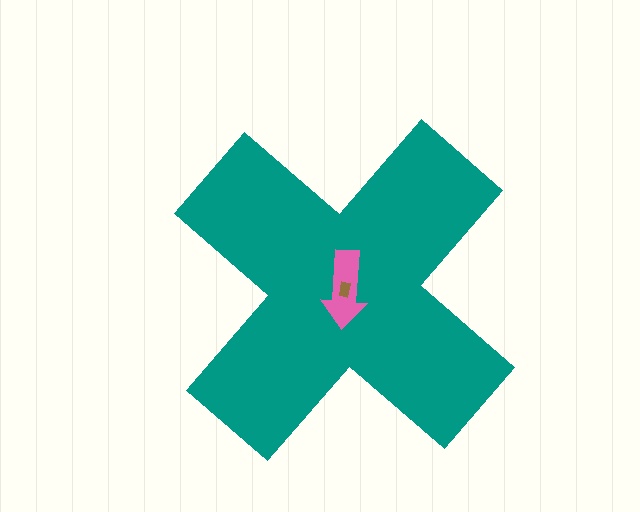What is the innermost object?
The brown rectangle.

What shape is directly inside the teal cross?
The pink arrow.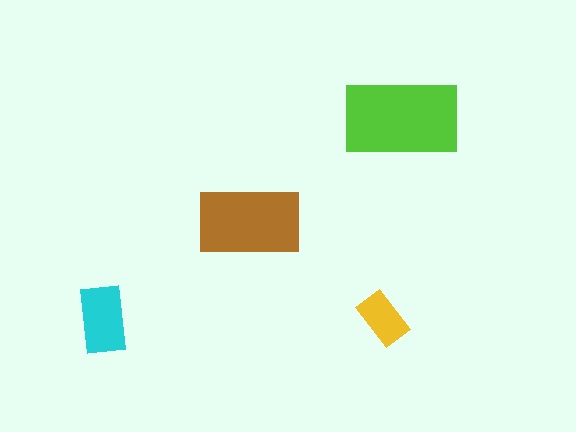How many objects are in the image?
There are 4 objects in the image.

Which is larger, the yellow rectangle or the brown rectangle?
The brown one.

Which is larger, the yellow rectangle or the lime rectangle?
The lime one.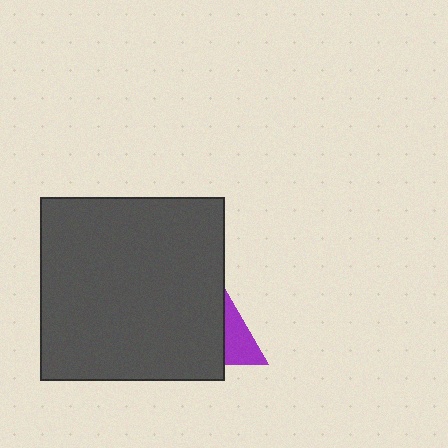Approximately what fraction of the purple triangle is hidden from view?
Roughly 65% of the purple triangle is hidden behind the dark gray square.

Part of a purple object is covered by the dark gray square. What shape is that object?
It is a triangle.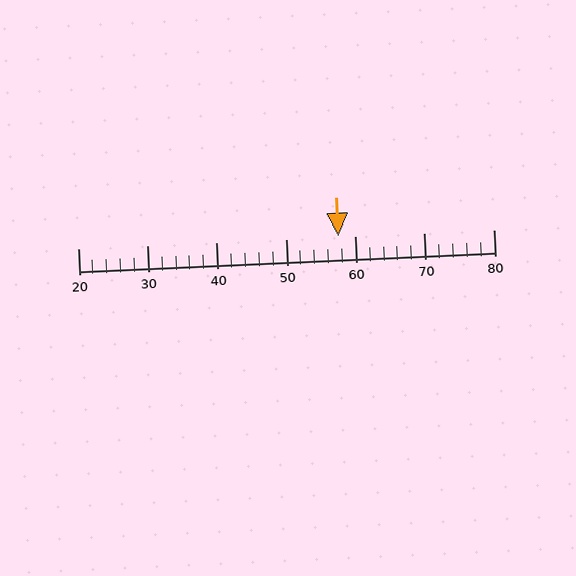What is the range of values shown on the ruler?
The ruler shows values from 20 to 80.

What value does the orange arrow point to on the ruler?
The orange arrow points to approximately 58.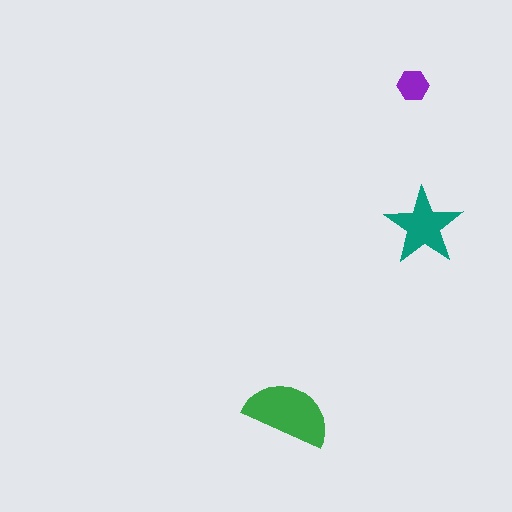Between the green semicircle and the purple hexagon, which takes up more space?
The green semicircle.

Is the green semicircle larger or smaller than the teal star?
Larger.